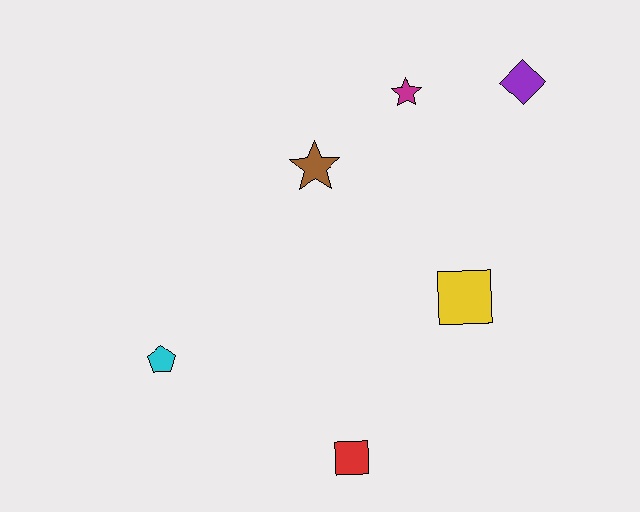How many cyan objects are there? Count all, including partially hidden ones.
There is 1 cyan object.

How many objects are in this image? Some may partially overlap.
There are 6 objects.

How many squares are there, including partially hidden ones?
There are 2 squares.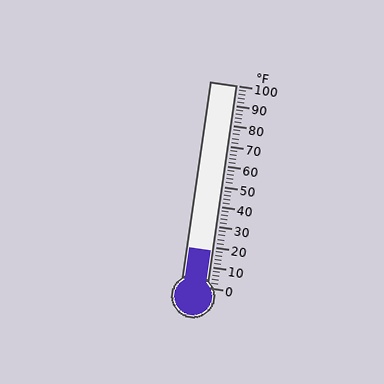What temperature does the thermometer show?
The thermometer shows approximately 18°F.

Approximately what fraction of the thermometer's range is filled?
The thermometer is filled to approximately 20% of its range.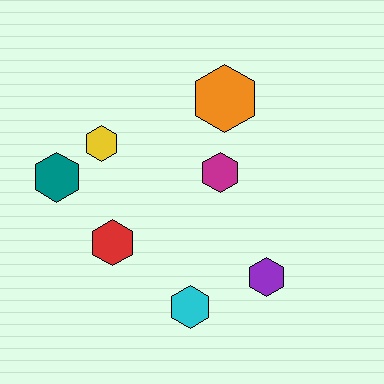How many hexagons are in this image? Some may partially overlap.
There are 7 hexagons.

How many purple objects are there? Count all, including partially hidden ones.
There is 1 purple object.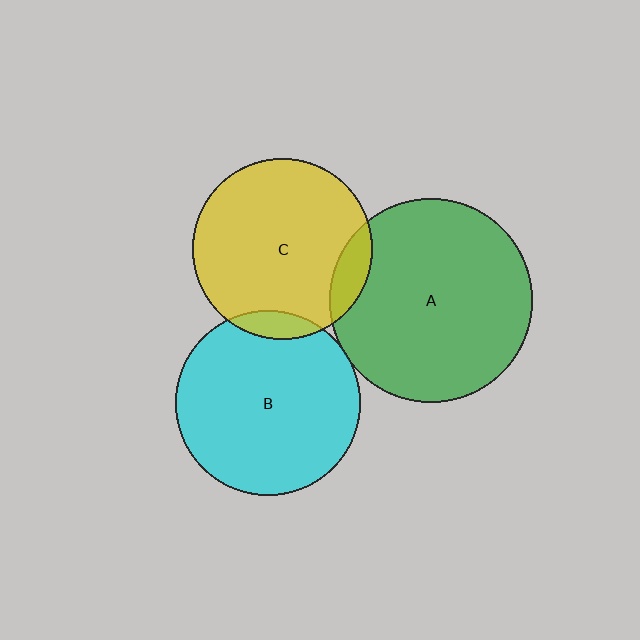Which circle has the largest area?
Circle A (green).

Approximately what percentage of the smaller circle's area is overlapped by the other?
Approximately 5%.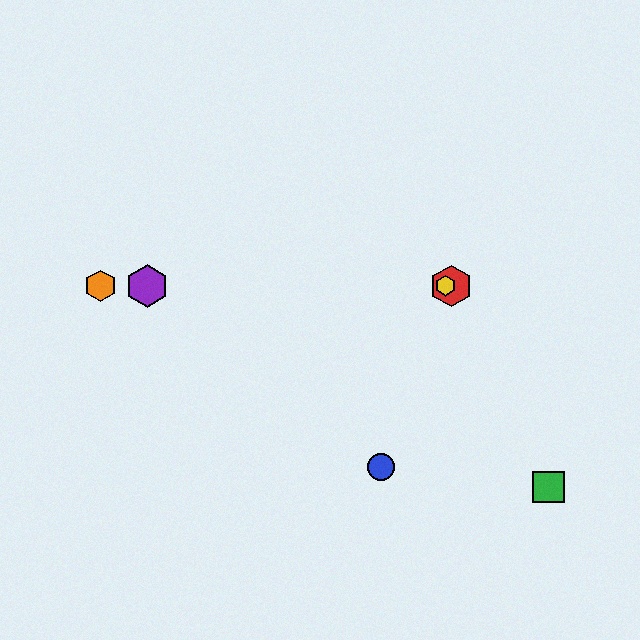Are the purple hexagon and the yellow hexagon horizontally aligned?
Yes, both are at y≈286.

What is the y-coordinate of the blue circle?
The blue circle is at y≈467.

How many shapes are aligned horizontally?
4 shapes (the red hexagon, the yellow hexagon, the purple hexagon, the orange hexagon) are aligned horizontally.